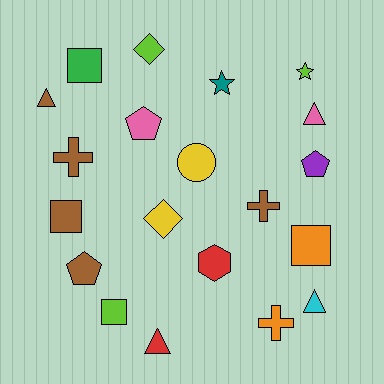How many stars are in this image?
There are 2 stars.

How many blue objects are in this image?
There are no blue objects.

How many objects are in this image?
There are 20 objects.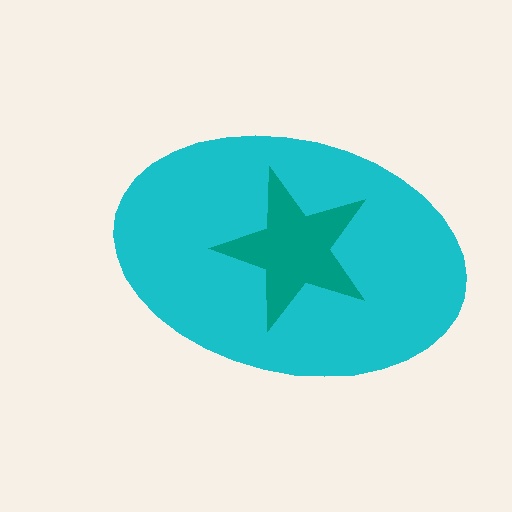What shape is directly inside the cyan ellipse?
The teal star.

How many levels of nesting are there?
2.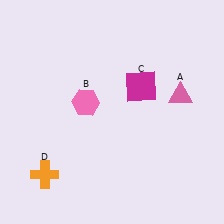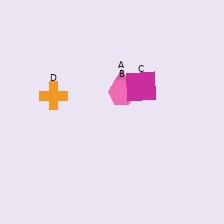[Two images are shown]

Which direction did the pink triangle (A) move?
The pink triangle (A) moved left.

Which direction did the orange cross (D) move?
The orange cross (D) moved up.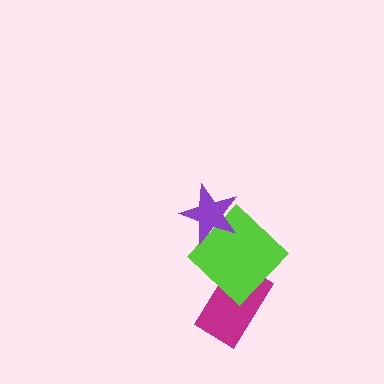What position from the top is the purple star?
The purple star is 1st from the top.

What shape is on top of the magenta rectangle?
The lime diamond is on top of the magenta rectangle.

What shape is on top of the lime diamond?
The purple star is on top of the lime diamond.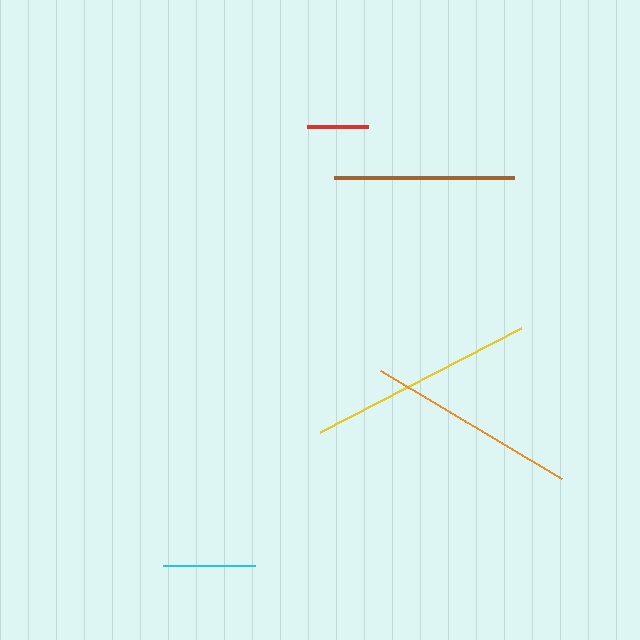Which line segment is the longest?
The yellow line is the longest at approximately 226 pixels.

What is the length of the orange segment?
The orange segment is approximately 211 pixels long.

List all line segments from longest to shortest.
From longest to shortest: yellow, orange, brown, cyan, red.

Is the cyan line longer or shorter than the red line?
The cyan line is longer than the red line.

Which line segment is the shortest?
The red line is the shortest at approximately 61 pixels.